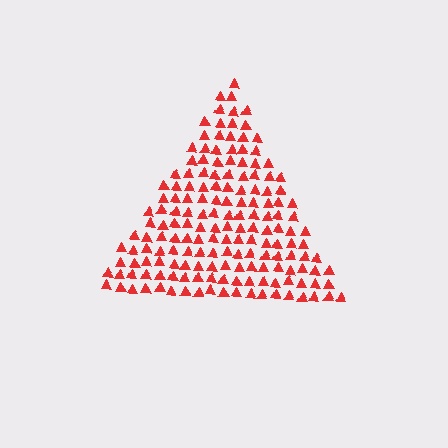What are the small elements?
The small elements are triangles.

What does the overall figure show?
The overall figure shows a triangle.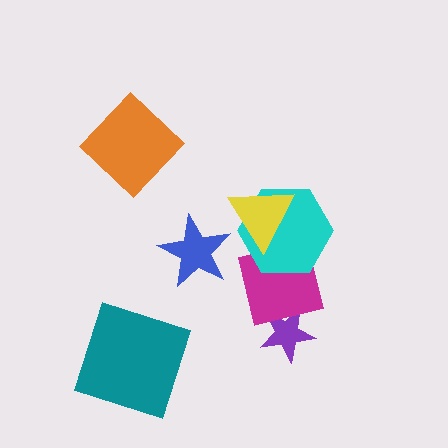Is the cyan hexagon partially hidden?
Yes, it is partially covered by another shape.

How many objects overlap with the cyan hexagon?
2 objects overlap with the cyan hexagon.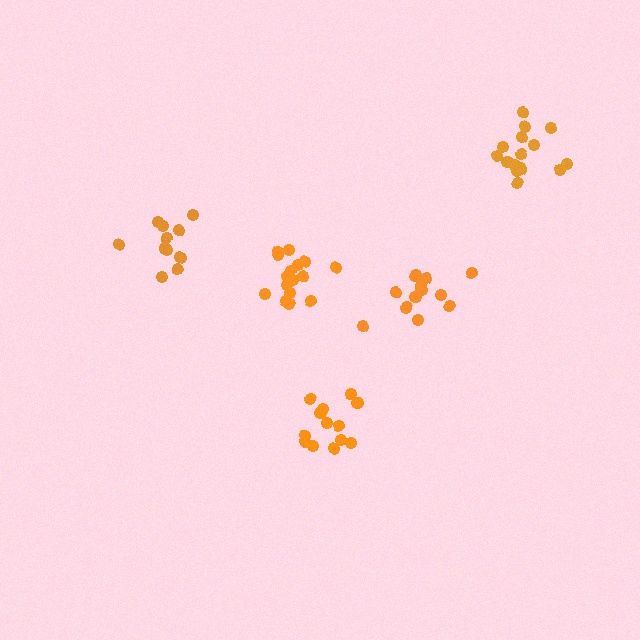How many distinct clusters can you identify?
There are 5 distinct clusters.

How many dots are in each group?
Group 1: 12 dots, Group 2: 15 dots, Group 3: 13 dots, Group 4: 11 dots, Group 5: 17 dots (68 total).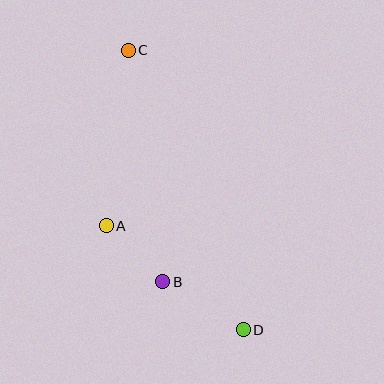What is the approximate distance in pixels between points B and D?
The distance between B and D is approximately 94 pixels.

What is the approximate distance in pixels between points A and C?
The distance between A and C is approximately 177 pixels.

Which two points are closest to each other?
Points A and B are closest to each other.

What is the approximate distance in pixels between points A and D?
The distance between A and D is approximately 172 pixels.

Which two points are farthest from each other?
Points C and D are farthest from each other.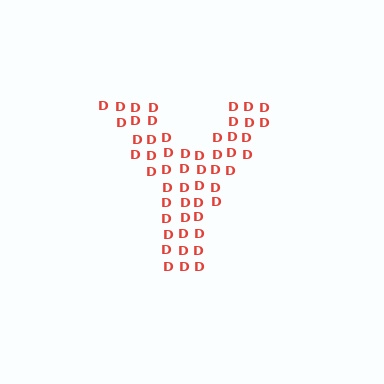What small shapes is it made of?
It is made of small letter D's.